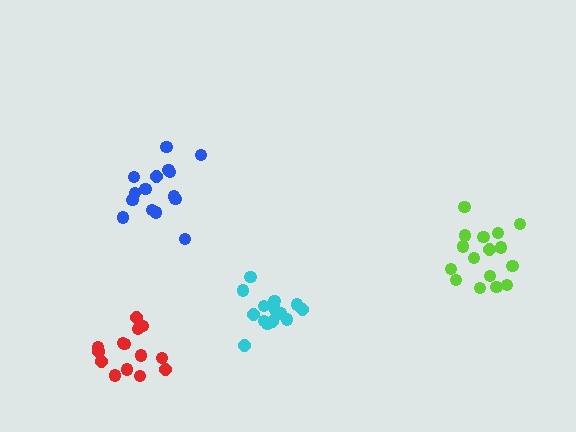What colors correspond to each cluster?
The clusters are colored: cyan, blue, lime, red.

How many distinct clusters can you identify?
There are 4 distinct clusters.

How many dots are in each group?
Group 1: 14 dots, Group 2: 15 dots, Group 3: 16 dots, Group 4: 14 dots (59 total).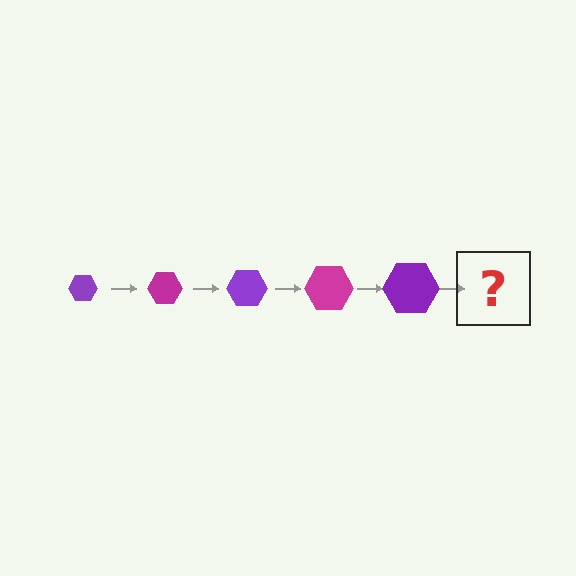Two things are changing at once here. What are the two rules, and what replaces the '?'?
The two rules are that the hexagon grows larger each step and the color cycles through purple and magenta. The '?' should be a magenta hexagon, larger than the previous one.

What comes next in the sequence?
The next element should be a magenta hexagon, larger than the previous one.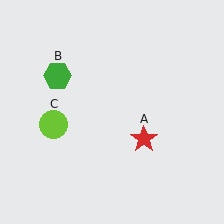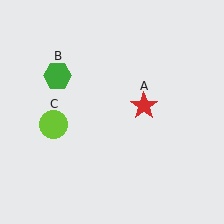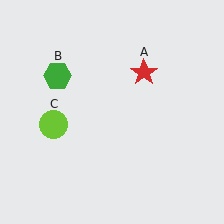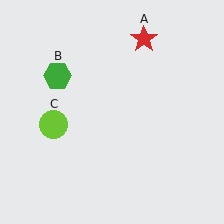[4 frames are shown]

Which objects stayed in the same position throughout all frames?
Green hexagon (object B) and lime circle (object C) remained stationary.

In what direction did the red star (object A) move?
The red star (object A) moved up.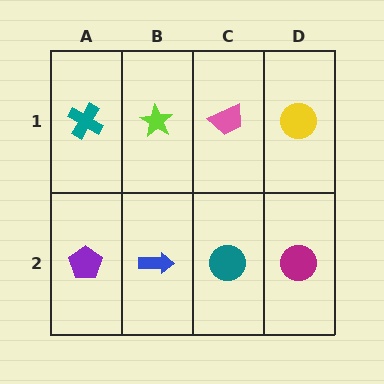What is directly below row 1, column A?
A purple pentagon.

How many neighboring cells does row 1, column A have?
2.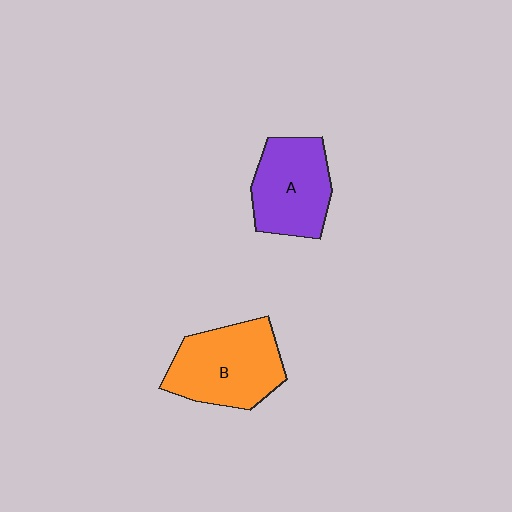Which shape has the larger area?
Shape B (orange).